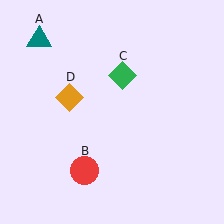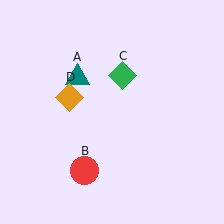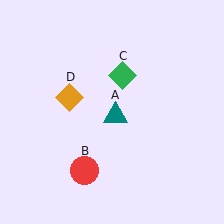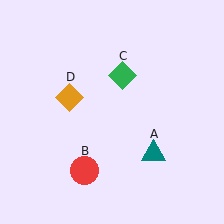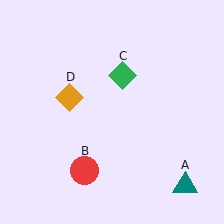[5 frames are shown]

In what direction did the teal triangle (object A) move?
The teal triangle (object A) moved down and to the right.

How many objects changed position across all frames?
1 object changed position: teal triangle (object A).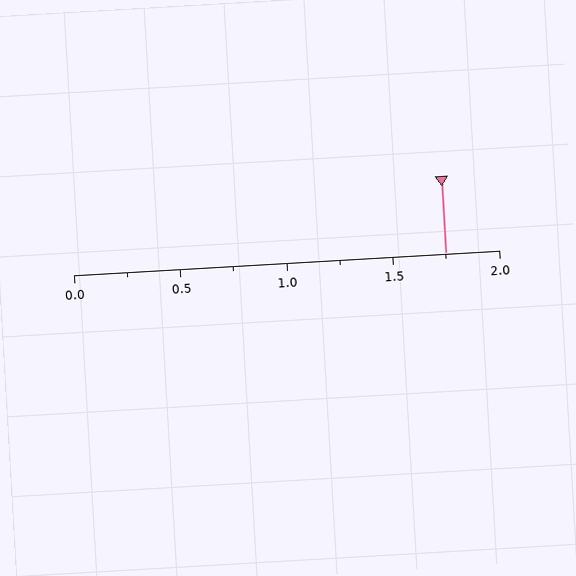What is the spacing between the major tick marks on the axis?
The major ticks are spaced 0.5 apart.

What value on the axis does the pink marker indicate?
The marker indicates approximately 1.75.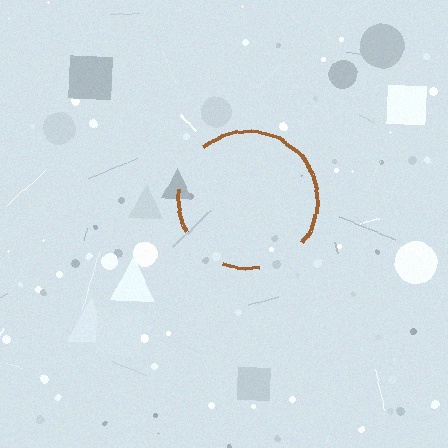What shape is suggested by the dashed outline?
The dashed outline suggests a circle.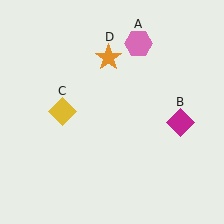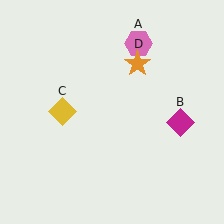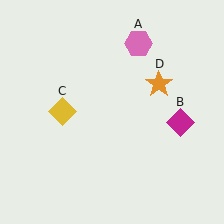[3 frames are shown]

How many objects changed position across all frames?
1 object changed position: orange star (object D).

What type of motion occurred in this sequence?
The orange star (object D) rotated clockwise around the center of the scene.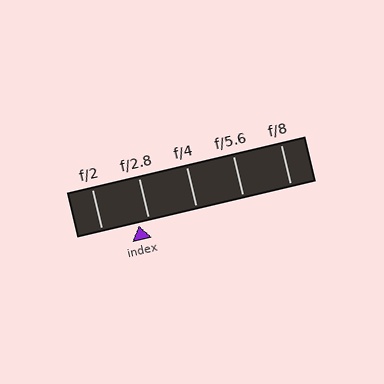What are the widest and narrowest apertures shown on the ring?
The widest aperture shown is f/2 and the narrowest is f/8.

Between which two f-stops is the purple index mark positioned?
The index mark is between f/2 and f/2.8.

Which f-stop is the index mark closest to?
The index mark is closest to f/2.8.